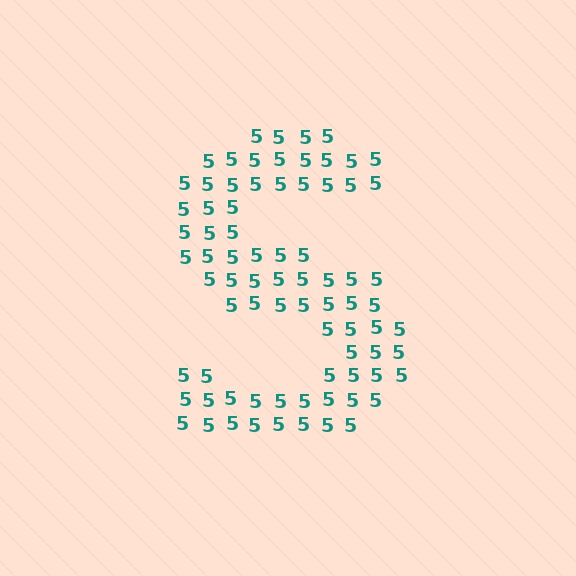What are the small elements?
The small elements are digit 5's.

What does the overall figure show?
The overall figure shows the letter S.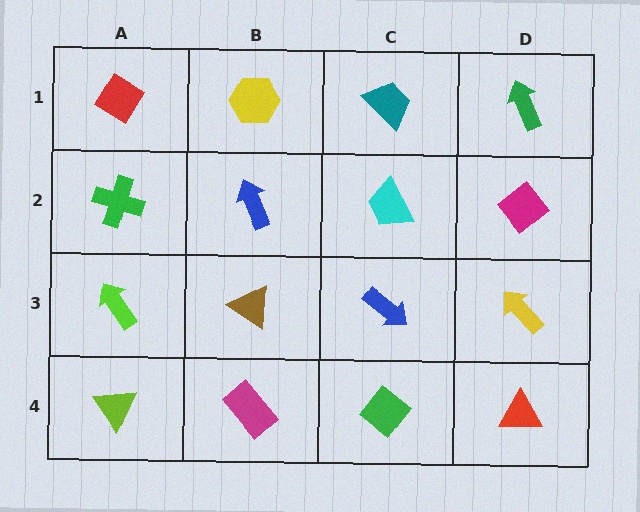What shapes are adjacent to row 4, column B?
A brown triangle (row 3, column B), a lime triangle (row 4, column A), a green diamond (row 4, column C).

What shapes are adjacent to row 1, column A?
A green cross (row 2, column A), a yellow hexagon (row 1, column B).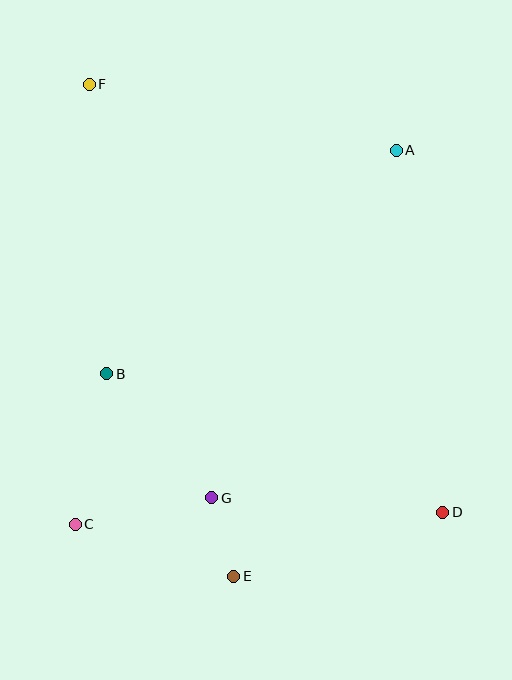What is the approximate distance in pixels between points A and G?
The distance between A and G is approximately 393 pixels.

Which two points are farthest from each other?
Points D and F are farthest from each other.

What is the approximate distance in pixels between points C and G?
The distance between C and G is approximately 139 pixels.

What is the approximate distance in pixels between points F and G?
The distance between F and G is approximately 431 pixels.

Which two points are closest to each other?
Points E and G are closest to each other.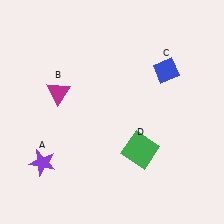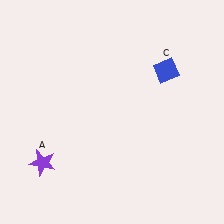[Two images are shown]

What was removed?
The magenta triangle (B), the green square (D) were removed in Image 2.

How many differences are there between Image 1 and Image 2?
There are 2 differences between the two images.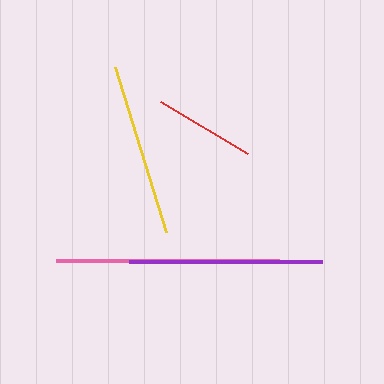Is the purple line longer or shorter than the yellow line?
The purple line is longer than the yellow line.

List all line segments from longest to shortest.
From longest to shortest: pink, purple, yellow, red.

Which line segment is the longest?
The pink line is the longest at approximately 224 pixels.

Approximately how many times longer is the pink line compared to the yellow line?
The pink line is approximately 1.3 times the length of the yellow line.